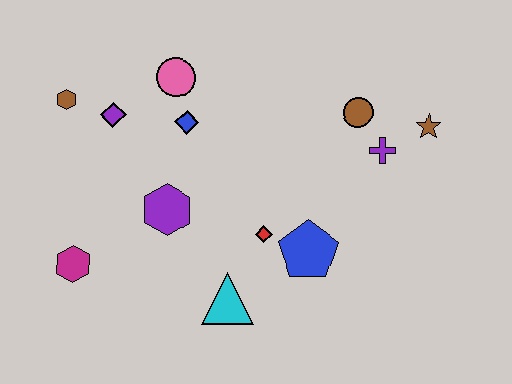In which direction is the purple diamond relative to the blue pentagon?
The purple diamond is to the left of the blue pentagon.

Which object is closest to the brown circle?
The purple cross is closest to the brown circle.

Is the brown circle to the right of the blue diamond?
Yes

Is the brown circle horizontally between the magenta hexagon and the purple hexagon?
No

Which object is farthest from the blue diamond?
The brown star is farthest from the blue diamond.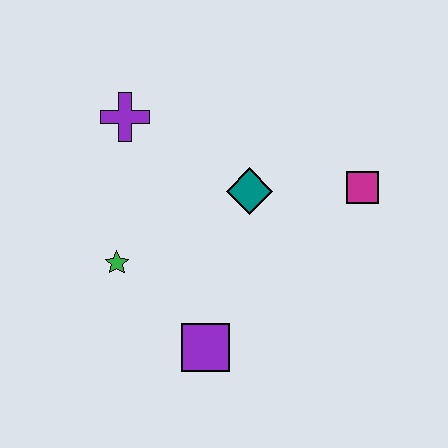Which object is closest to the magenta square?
The teal diamond is closest to the magenta square.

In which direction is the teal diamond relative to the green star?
The teal diamond is to the right of the green star.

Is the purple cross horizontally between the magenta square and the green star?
Yes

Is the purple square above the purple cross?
No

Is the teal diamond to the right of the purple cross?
Yes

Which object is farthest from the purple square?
The purple cross is farthest from the purple square.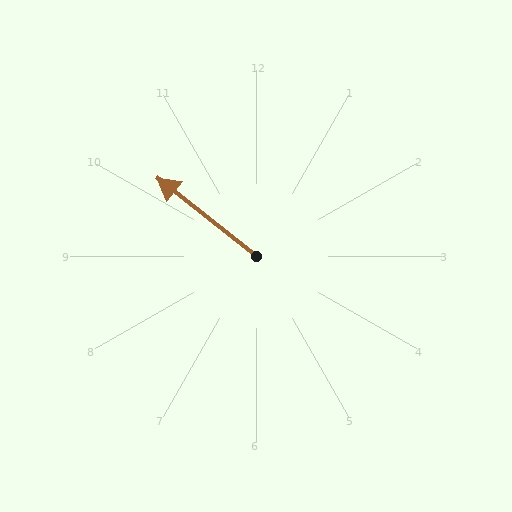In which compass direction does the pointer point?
Northwest.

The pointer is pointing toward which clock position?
Roughly 10 o'clock.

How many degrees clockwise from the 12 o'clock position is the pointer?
Approximately 308 degrees.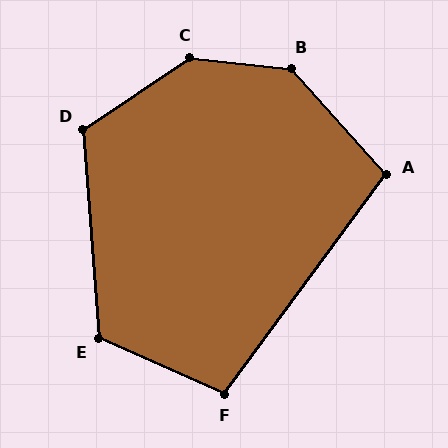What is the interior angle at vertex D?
Approximately 120 degrees (obtuse).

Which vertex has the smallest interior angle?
A, at approximately 102 degrees.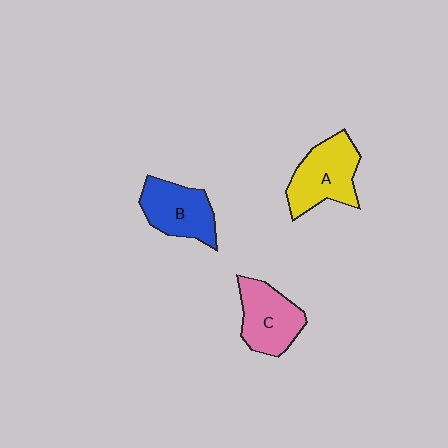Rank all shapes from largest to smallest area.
From largest to smallest: A (yellow), C (pink), B (blue).